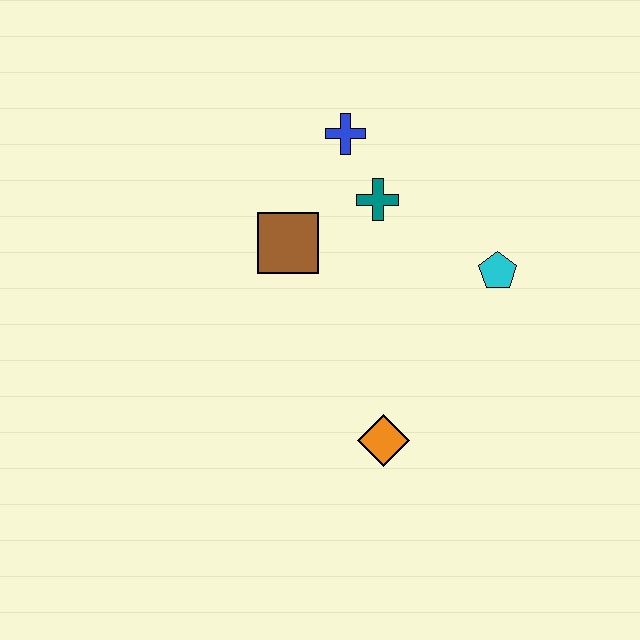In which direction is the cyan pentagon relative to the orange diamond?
The cyan pentagon is above the orange diamond.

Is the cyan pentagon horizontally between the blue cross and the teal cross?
No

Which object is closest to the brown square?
The teal cross is closest to the brown square.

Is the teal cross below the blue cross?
Yes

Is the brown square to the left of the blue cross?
Yes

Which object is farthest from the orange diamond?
The blue cross is farthest from the orange diamond.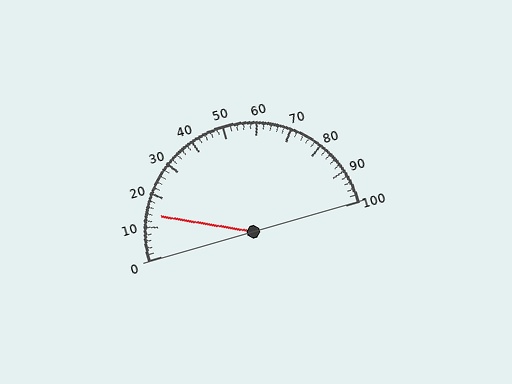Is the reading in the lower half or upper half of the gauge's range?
The reading is in the lower half of the range (0 to 100).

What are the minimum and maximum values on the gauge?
The gauge ranges from 0 to 100.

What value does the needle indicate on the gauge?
The needle indicates approximately 14.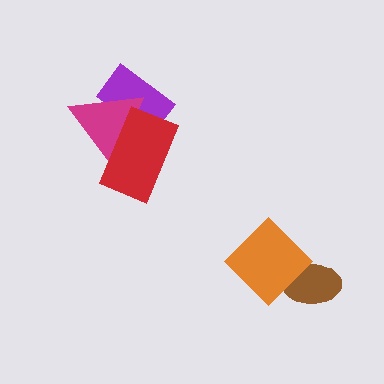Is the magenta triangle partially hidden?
Yes, it is partially covered by another shape.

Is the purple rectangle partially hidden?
Yes, it is partially covered by another shape.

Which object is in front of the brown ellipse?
The orange diamond is in front of the brown ellipse.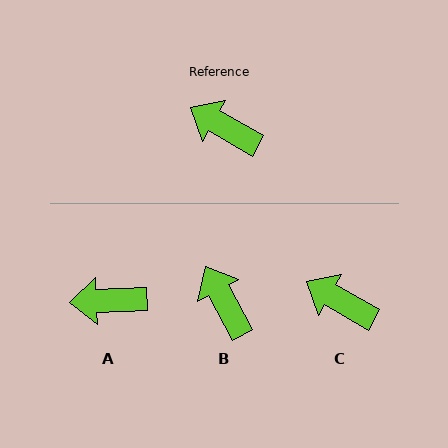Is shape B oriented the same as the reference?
No, it is off by about 32 degrees.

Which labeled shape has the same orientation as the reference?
C.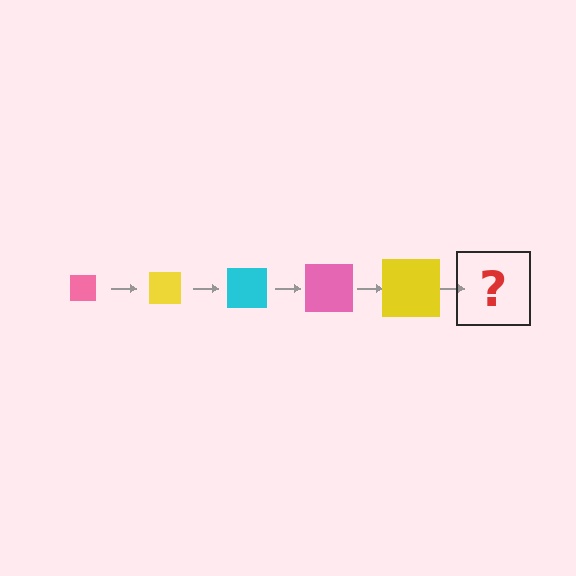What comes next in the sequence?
The next element should be a cyan square, larger than the previous one.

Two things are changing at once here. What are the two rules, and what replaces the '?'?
The two rules are that the square grows larger each step and the color cycles through pink, yellow, and cyan. The '?' should be a cyan square, larger than the previous one.